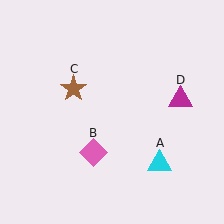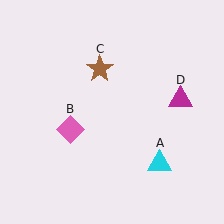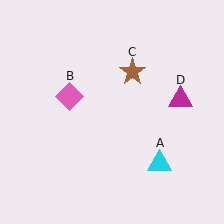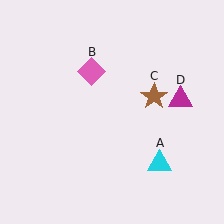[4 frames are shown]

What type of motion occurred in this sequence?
The pink diamond (object B), brown star (object C) rotated clockwise around the center of the scene.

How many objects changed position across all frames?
2 objects changed position: pink diamond (object B), brown star (object C).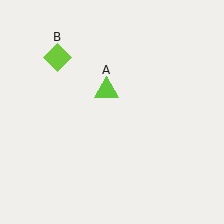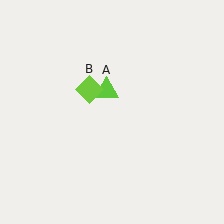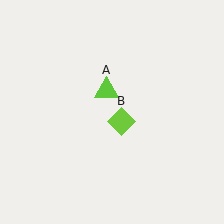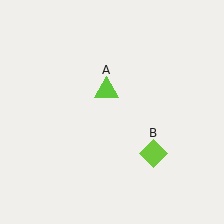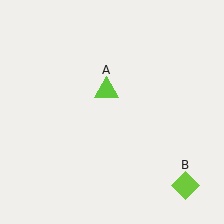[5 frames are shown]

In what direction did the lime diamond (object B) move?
The lime diamond (object B) moved down and to the right.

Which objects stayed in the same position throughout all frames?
Lime triangle (object A) remained stationary.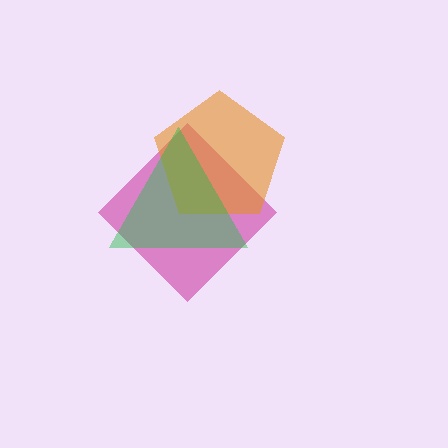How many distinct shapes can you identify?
There are 3 distinct shapes: a magenta diamond, an orange pentagon, a green triangle.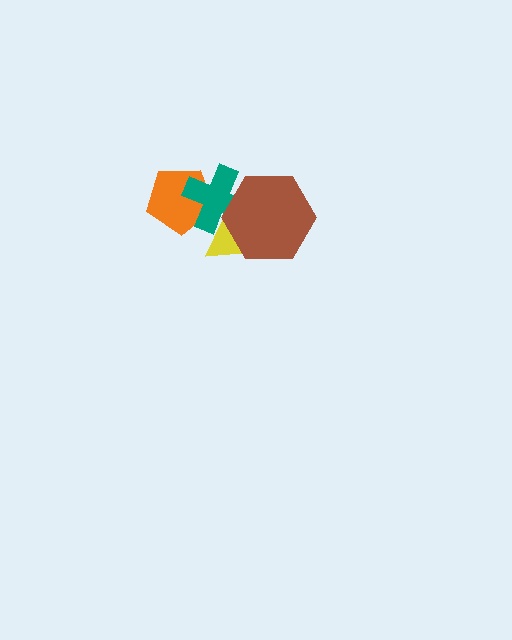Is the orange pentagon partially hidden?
Yes, it is partially covered by another shape.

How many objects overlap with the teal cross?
3 objects overlap with the teal cross.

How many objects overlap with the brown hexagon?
2 objects overlap with the brown hexagon.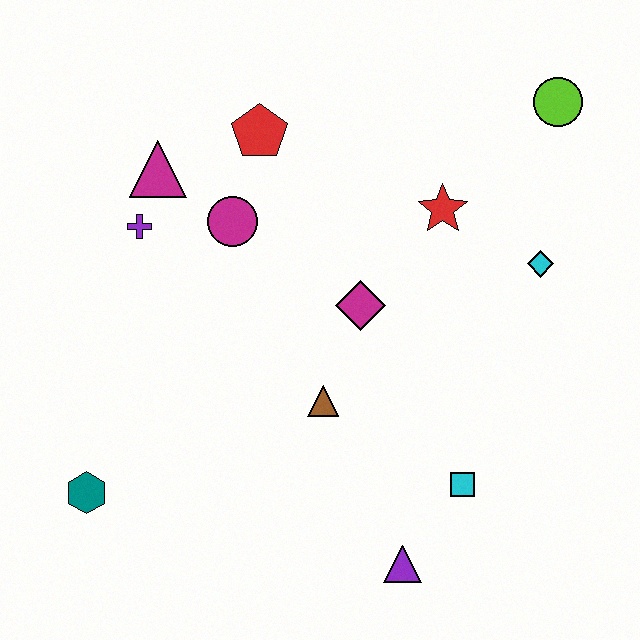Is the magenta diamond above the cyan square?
Yes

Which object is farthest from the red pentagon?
The purple triangle is farthest from the red pentagon.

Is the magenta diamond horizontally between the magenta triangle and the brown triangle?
No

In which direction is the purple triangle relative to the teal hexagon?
The purple triangle is to the right of the teal hexagon.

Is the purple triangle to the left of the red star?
Yes